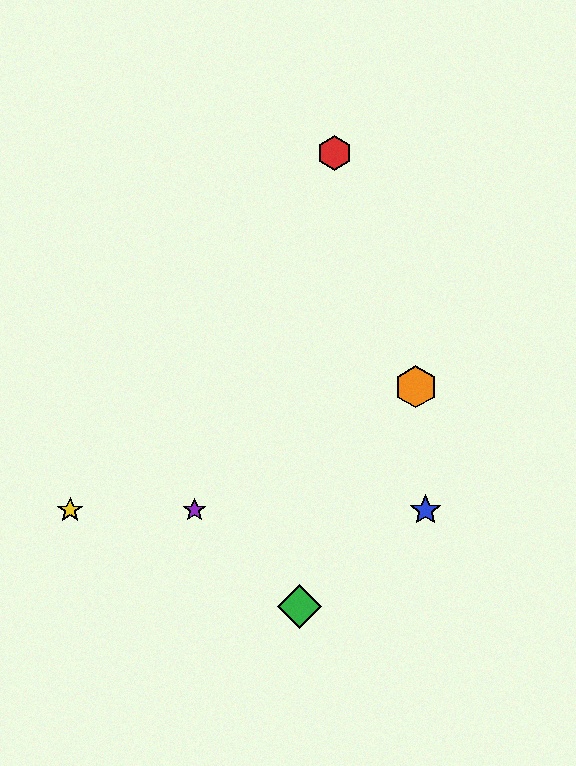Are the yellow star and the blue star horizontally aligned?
Yes, both are at y≈510.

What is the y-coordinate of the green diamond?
The green diamond is at y≈607.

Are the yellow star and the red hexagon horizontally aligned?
No, the yellow star is at y≈510 and the red hexagon is at y≈153.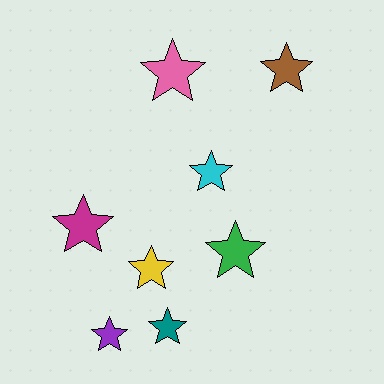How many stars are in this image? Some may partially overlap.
There are 8 stars.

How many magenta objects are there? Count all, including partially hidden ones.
There is 1 magenta object.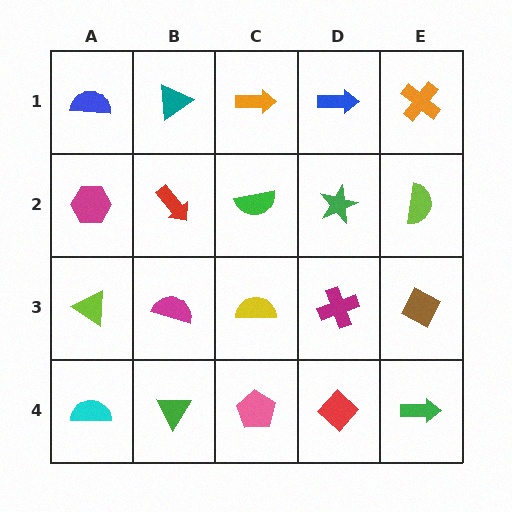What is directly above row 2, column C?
An orange arrow.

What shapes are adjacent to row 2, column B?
A teal triangle (row 1, column B), a magenta semicircle (row 3, column B), a magenta hexagon (row 2, column A), a green semicircle (row 2, column C).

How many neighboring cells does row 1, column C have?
3.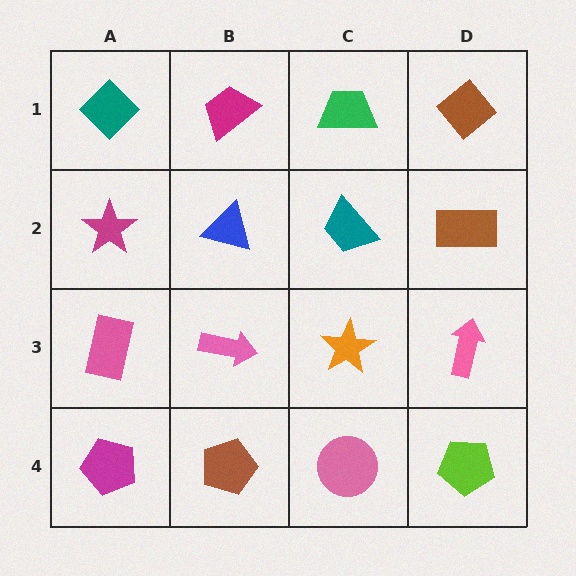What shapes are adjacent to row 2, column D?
A brown diamond (row 1, column D), a pink arrow (row 3, column D), a teal trapezoid (row 2, column C).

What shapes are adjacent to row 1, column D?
A brown rectangle (row 2, column D), a green trapezoid (row 1, column C).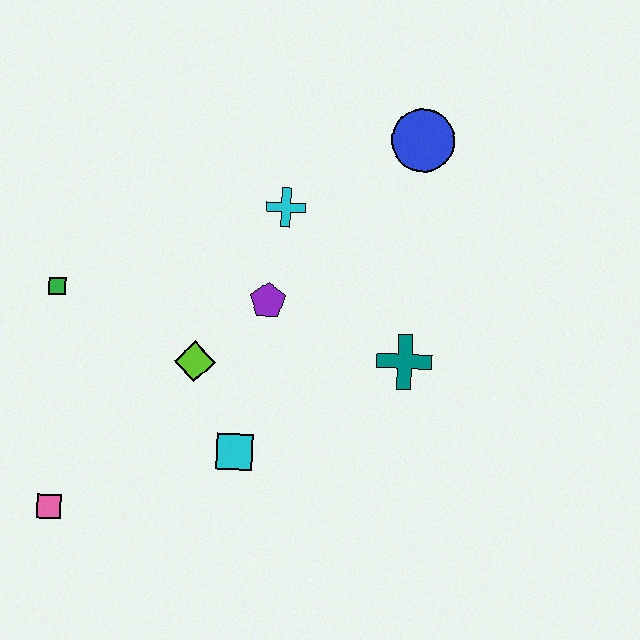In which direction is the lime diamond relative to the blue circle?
The lime diamond is below the blue circle.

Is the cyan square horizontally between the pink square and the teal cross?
Yes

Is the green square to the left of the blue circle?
Yes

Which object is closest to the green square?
The lime diamond is closest to the green square.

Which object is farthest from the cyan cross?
The pink square is farthest from the cyan cross.